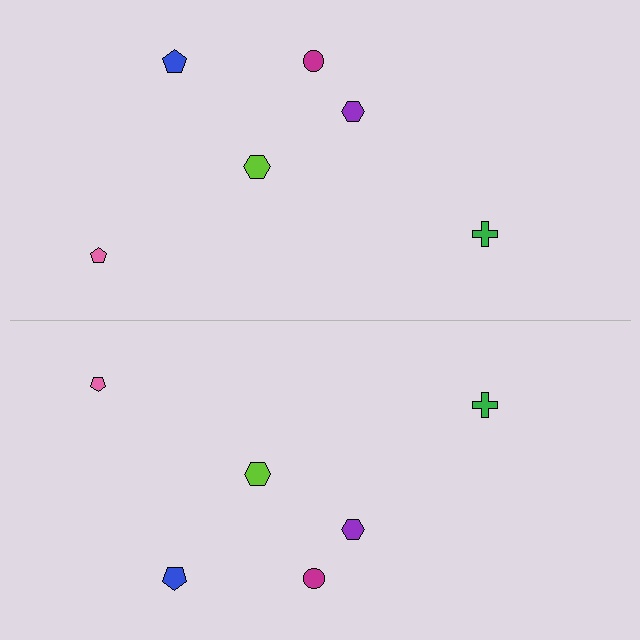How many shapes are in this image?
There are 12 shapes in this image.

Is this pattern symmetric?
Yes, this pattern has bilateral (reflection) symmetry.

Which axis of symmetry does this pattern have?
The pattern has a horizontal axis of symmetry running through the center of the image.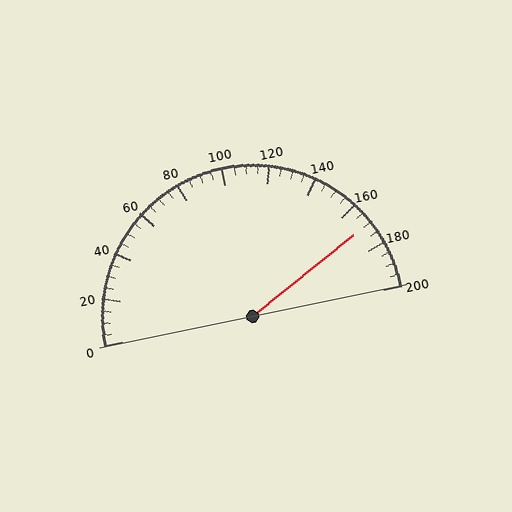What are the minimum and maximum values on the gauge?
The gauge ranges from 0 to 200.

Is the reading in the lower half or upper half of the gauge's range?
The reading is in the upper half of the range (0 to 200).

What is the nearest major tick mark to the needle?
The nearest major tick mark is 160.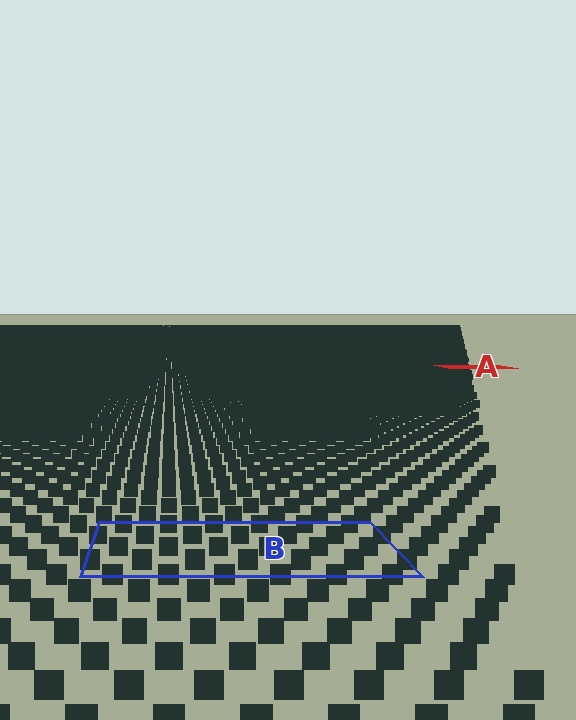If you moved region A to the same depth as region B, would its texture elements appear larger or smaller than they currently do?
They would appear larger. At a closer depth, the same texture elements are projected at a bigger on-screen size.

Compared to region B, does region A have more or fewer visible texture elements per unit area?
Region A has more texture elements per unit area — they are packed more densely because it is farther away.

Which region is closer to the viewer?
Region B is closer. The texture elements there are larger and more spread out.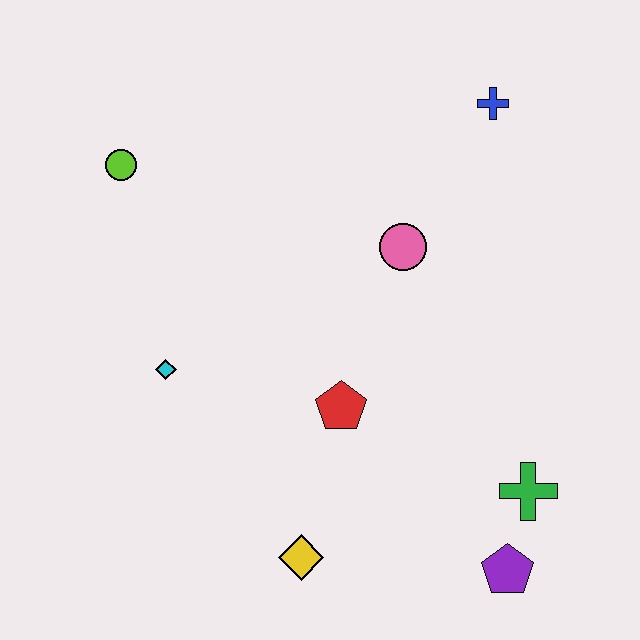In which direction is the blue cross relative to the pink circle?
The blue cross is above the pink circle.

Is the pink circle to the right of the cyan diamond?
Yes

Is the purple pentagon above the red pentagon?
No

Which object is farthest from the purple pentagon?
The lime circle is farthest from the purple pentagon.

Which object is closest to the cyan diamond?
The red pentagon is closest to the cyan diamond.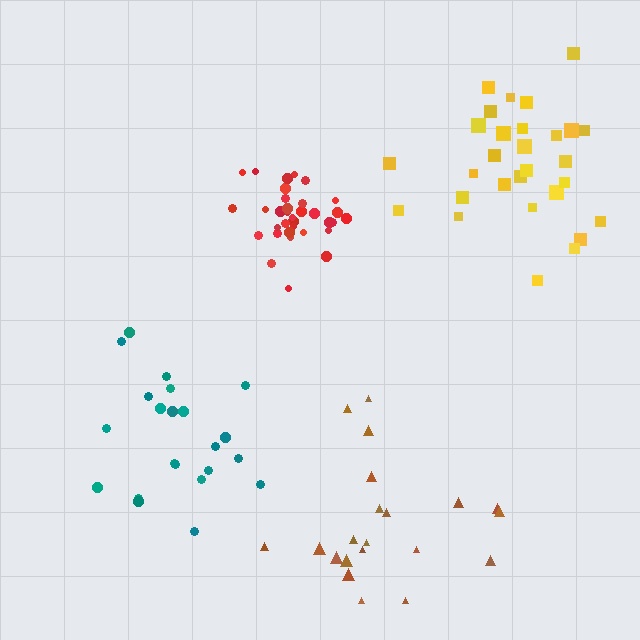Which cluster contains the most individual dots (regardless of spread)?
Red (34).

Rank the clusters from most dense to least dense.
red, teal, yellow, brown.